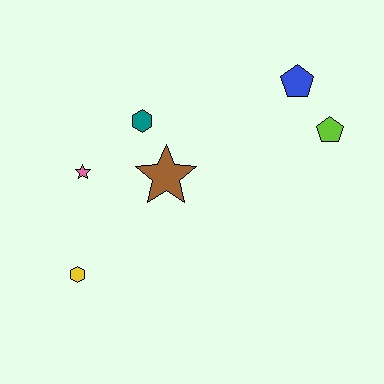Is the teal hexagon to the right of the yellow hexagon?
Yes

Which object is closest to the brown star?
The teal hexagon is closest to the brown star.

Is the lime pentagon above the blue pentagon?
No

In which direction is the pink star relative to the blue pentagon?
The pink star is to the left of the blue pentagon.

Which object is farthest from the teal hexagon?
The lime pentagon is farthest from the teal hexagon.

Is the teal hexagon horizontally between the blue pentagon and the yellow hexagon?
Yes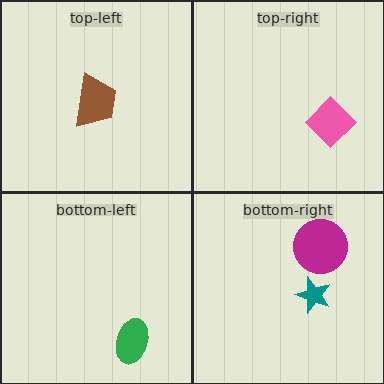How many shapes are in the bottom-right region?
2.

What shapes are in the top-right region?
The pink diamond.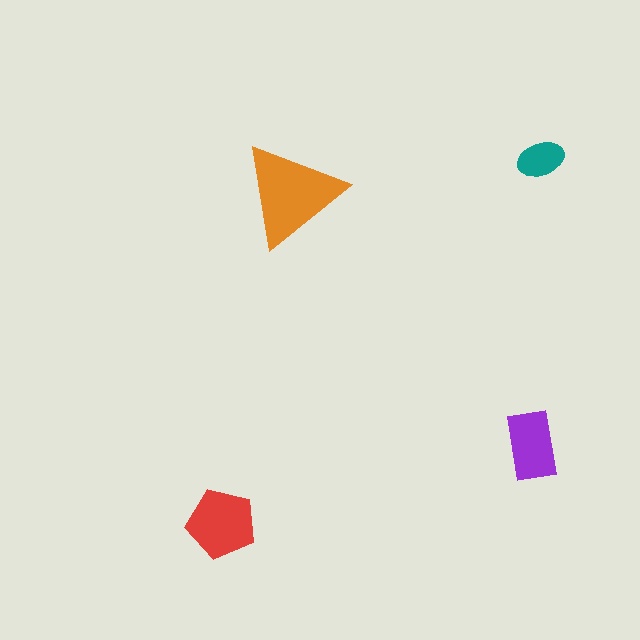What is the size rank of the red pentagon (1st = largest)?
2nd.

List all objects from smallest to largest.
The teal ellipse, the purple rectangle, the red pentagon, the orange triangle.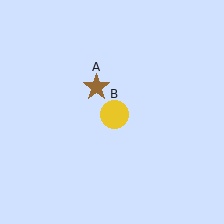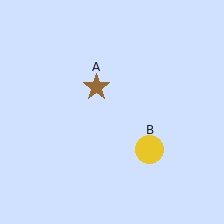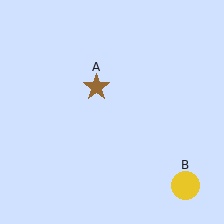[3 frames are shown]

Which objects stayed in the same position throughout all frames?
Brown star (object A) remained stationary.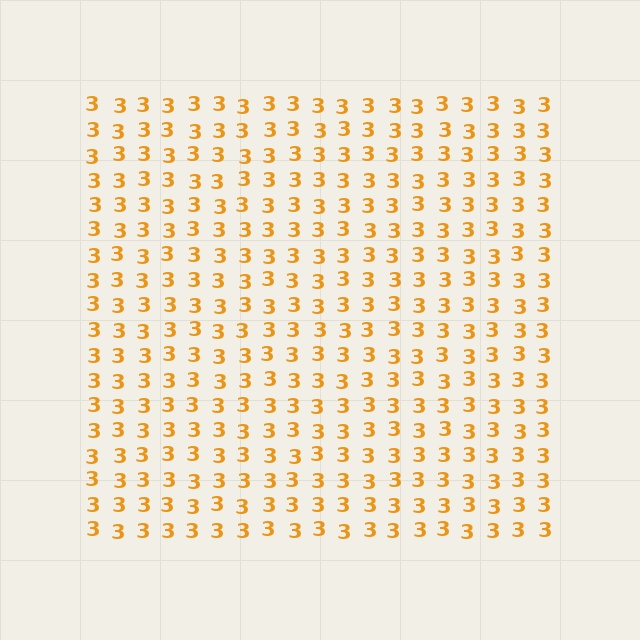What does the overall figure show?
The overall figure shows a square.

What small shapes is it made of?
It is made of small digit 3's.